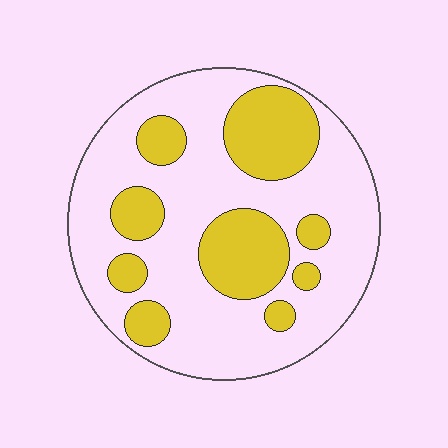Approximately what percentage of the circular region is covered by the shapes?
Approximately 30%.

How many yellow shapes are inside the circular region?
9.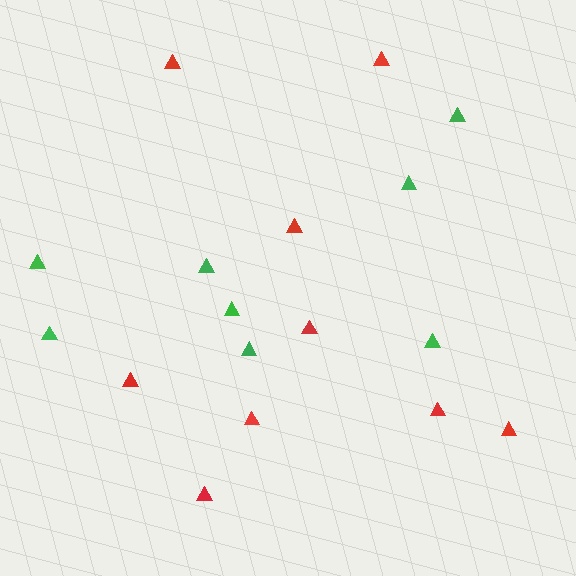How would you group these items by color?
There are 2 groups: one group of red triangles (9) and one group of green triangles (8).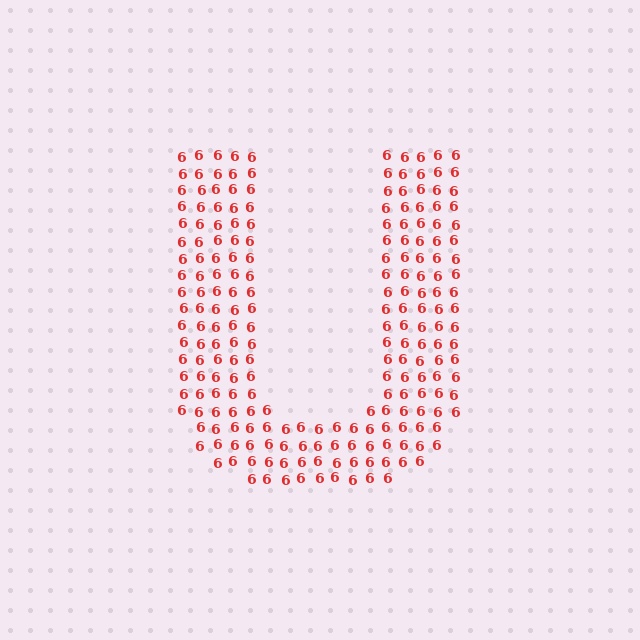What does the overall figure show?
The overall figure shows the letter U.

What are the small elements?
The small elements are digit 6's.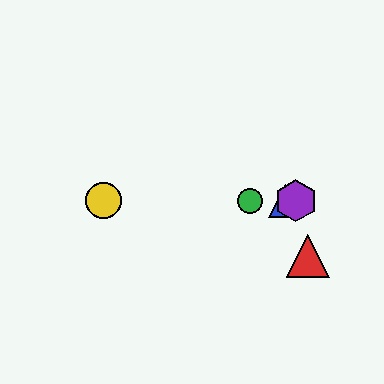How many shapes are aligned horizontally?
4 shapes (the blue triangle, the green circle, the yellow circle, the purple hexagon) are aligned horizontally.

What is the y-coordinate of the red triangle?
The red triangle is at y≈256.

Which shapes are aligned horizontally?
The blue triangle, the green circle, the yellow circle, the purple hexagon are aligned horizontally.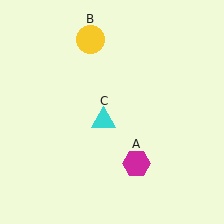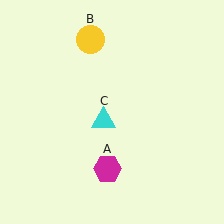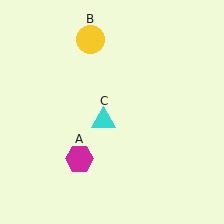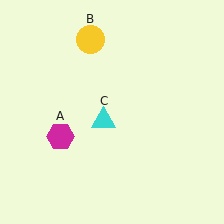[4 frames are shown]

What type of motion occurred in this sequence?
The magenta hexagon (object A) rotated clockwise around the center of the scene.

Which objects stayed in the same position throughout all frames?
Yellow circle (object B) and cyan triangle (object C) remained stationary.